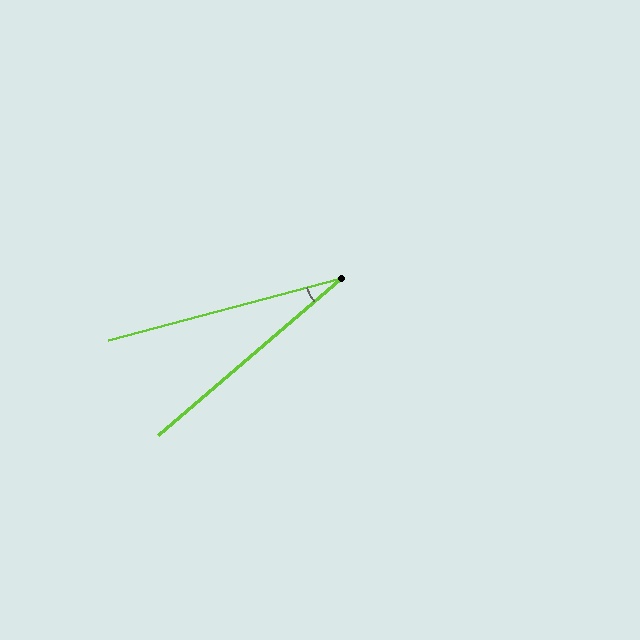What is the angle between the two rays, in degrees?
Approximately 26 degrees.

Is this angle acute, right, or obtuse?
It is acute.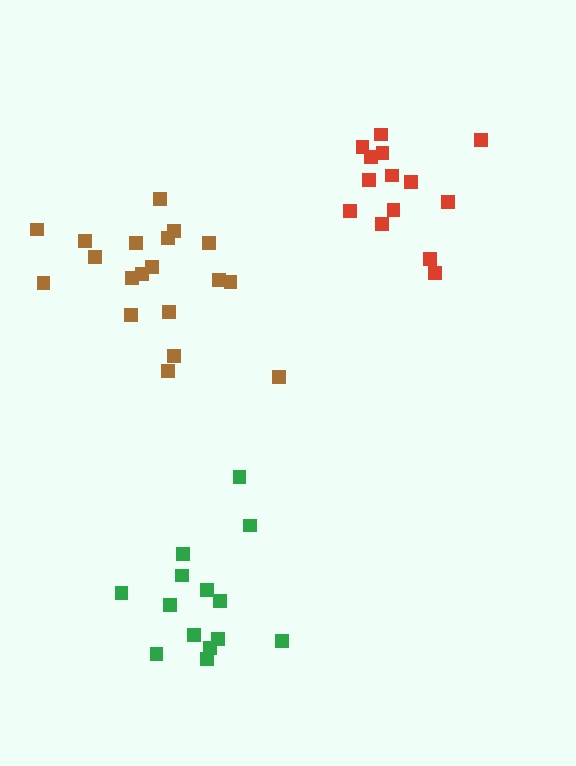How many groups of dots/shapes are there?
There are 3 groups.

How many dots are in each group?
Group 1: 14 dots, Group 2: 19 dots, Group 3: 14 dots (47 total).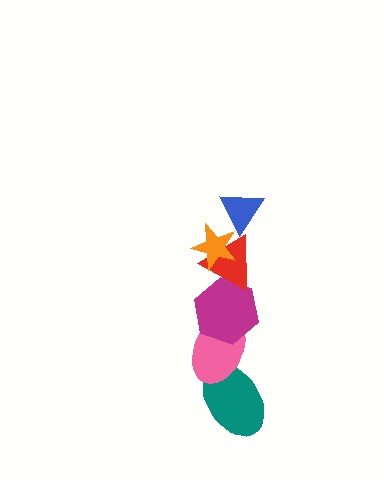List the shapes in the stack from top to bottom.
From top to bottom: the blue triangle, the orange star, the red triangle, the magenta hexagon, the pink ellipse, the teal ellipse.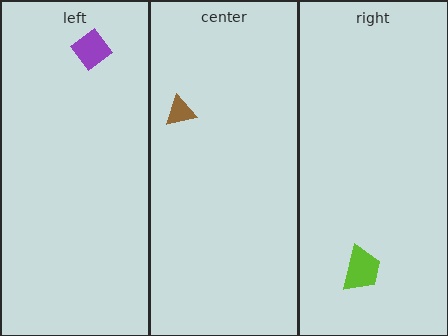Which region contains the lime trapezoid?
The right region.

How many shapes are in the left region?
1.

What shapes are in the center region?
The brown triangle.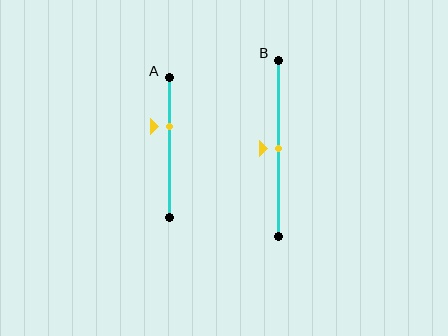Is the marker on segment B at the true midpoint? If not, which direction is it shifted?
Yes, the marker on segment B is at the true midpoint.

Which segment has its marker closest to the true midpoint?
Segment B has its marker closest to the true midpoint.